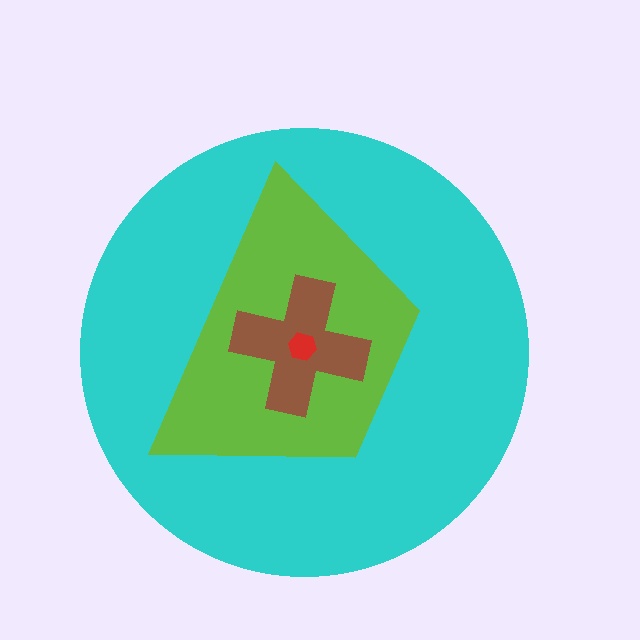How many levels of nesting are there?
4.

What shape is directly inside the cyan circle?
The lime trapezoid.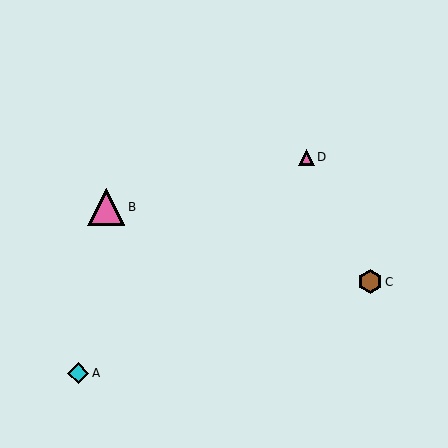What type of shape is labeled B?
Shape B is a pink triangle.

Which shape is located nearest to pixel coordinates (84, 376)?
The cyan diamond (labeled A) at (78, 373) is nearest to that location.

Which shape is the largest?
The pink triangle (labeled B) is the largest.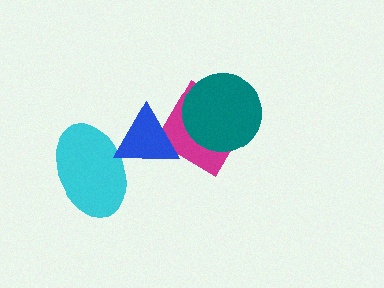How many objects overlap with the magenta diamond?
2 objects overlap with the magenta diamond.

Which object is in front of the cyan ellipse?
The blue triangle is in front of the cyan ellipse.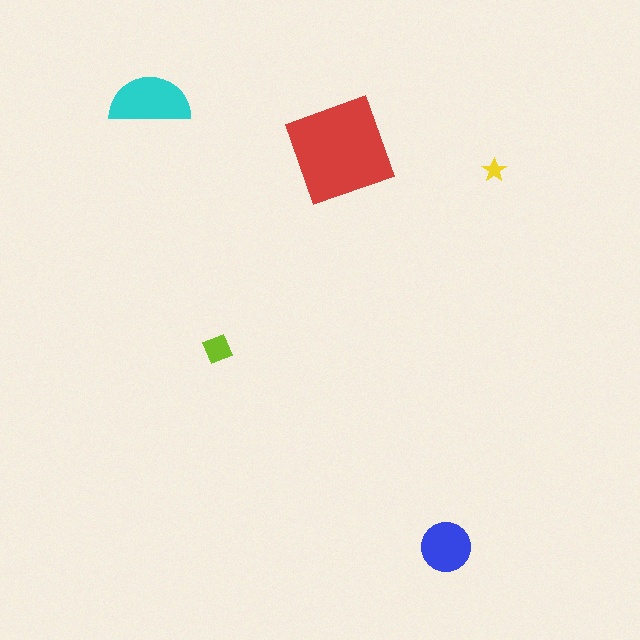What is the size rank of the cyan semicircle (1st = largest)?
2nd.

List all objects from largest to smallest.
The red square, the cyan semicircle, the blue circle, the lime diamond, the yellow star.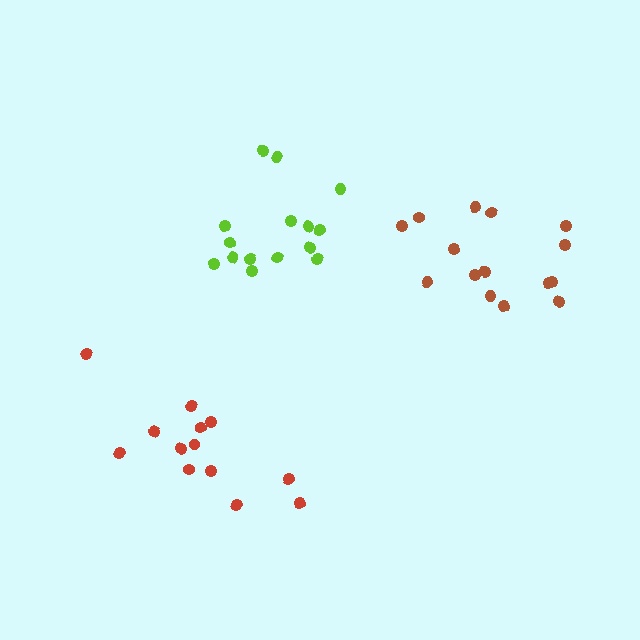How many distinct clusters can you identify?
There are 3 distinct clusters.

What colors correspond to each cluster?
The clusters are colored: lime, brown, red.